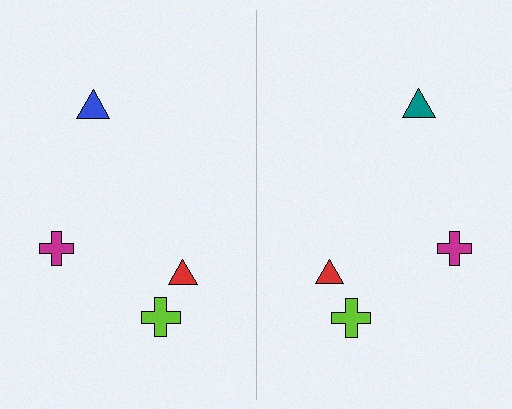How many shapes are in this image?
There are 8 shapes in this image.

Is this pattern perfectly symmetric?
No, the pattern is not perfectly symmetric. The teal triangle on the right side breaks the symmetry — its mirror counterpart is blue.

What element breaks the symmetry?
The teal triangle on the right side breaks the symmetry — its mirror counterpart is blue.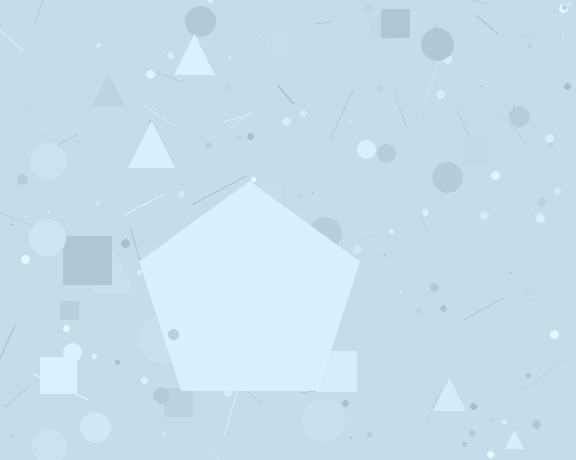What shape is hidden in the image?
A pentagon is hidden in the image.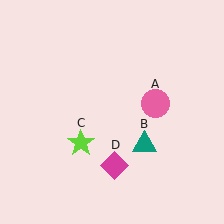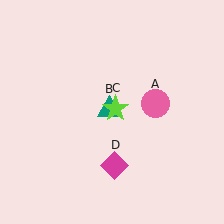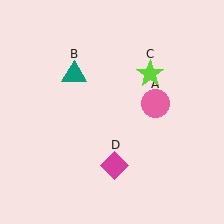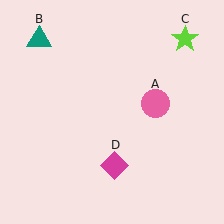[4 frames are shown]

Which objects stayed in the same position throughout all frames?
Pink circle (object A) and magenta diamond (object D) remained stationary.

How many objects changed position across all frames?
2 objects changed position: teal triangle (object B), lime star (object C).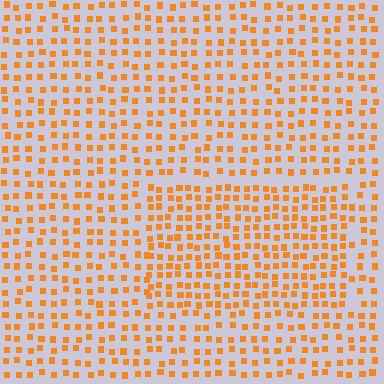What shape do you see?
I see a rectangle.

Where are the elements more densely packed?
The elements are more densely packed inside the rectangle boundary.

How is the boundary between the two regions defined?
The boundary is defined by a change in element density (approximately 1.5x ratio). All elements are the same color, size, and shape.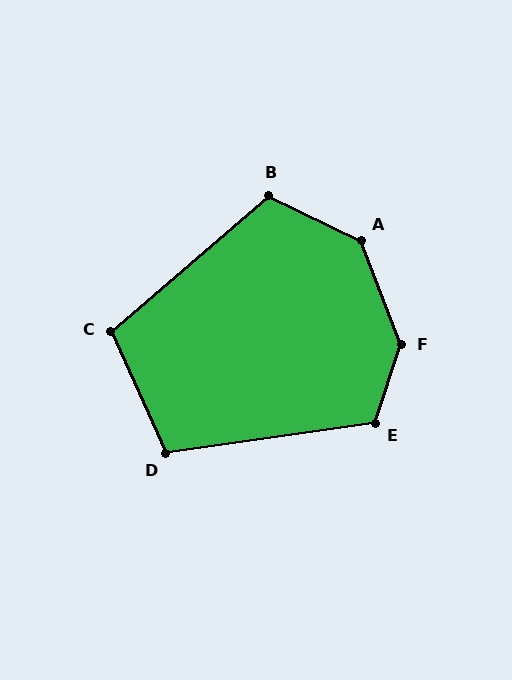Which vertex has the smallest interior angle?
D, at approximately 106 degrees.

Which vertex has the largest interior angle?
F, at approximately 141 degrees.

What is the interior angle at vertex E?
Approximately 116 degrees (obtuse).